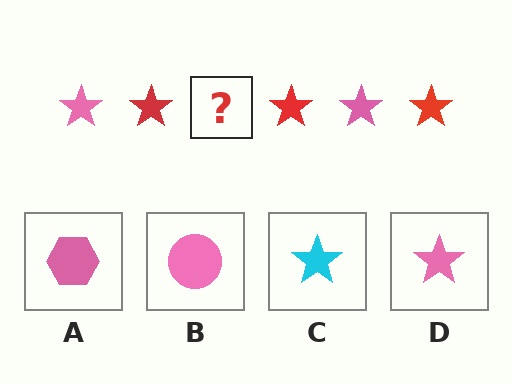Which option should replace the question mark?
Option D.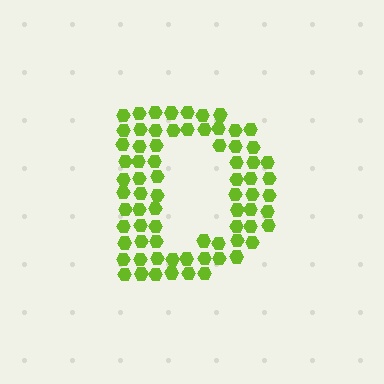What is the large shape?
The large shape is the letter D.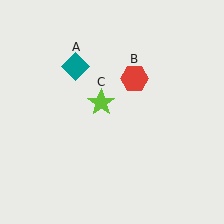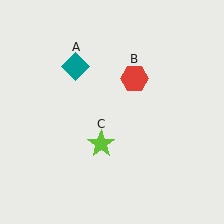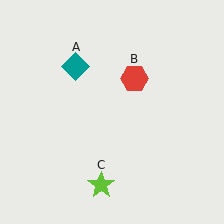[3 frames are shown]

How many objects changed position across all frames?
1 object changed position: lime star (object C).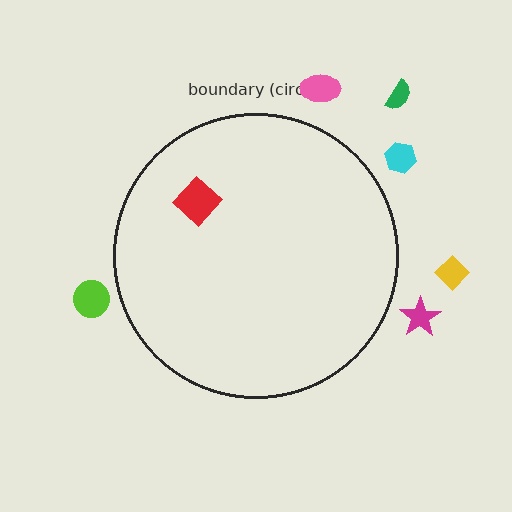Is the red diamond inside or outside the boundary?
Inside.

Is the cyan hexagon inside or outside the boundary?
Outside.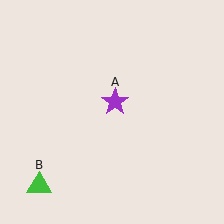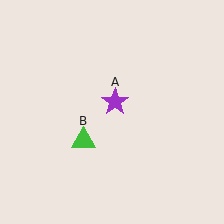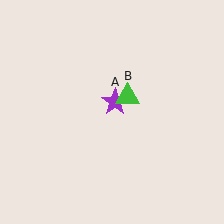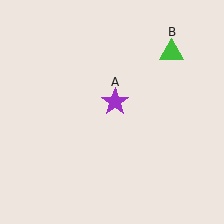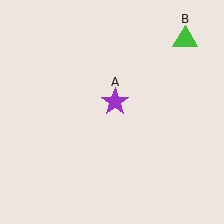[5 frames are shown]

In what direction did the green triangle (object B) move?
The green triangle (object B) moved up and to the right.